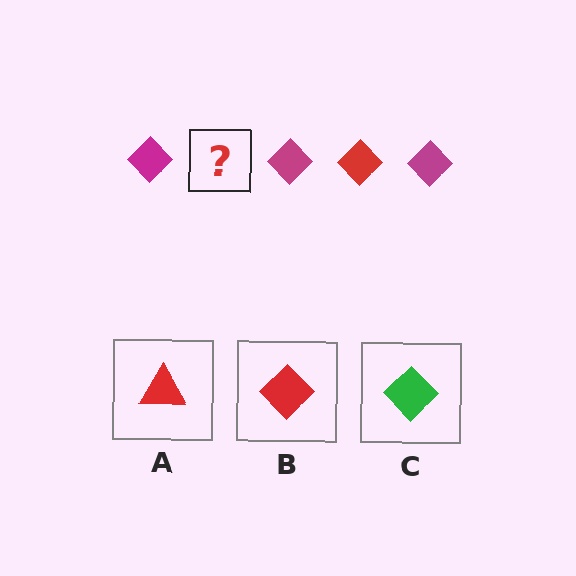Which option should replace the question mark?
Option B.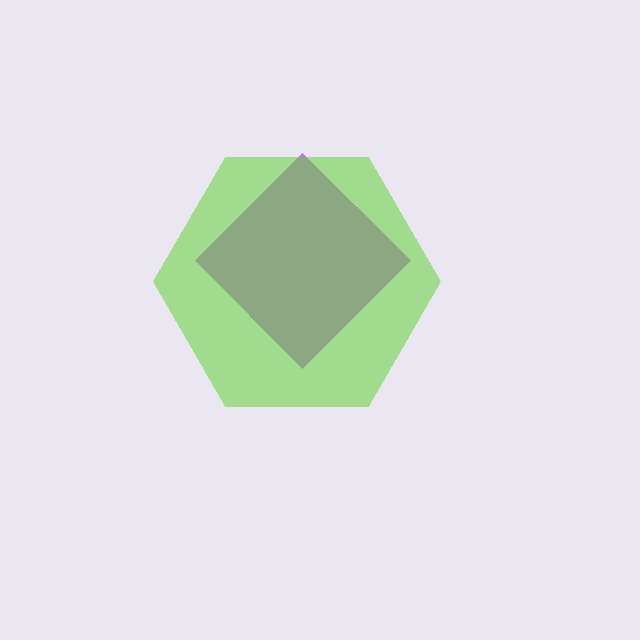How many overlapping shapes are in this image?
There are 2 overlapping shapes in the image.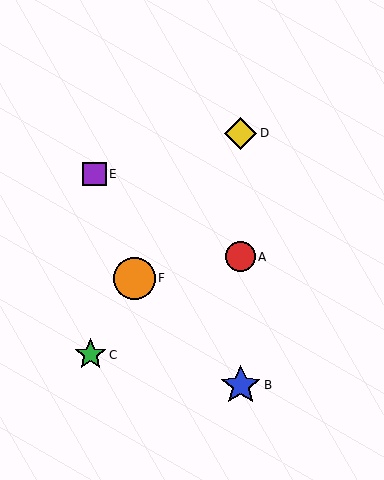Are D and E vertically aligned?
No, D is at x≈241 and E is at x≈94.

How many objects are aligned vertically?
3 objects (A, B, D) are aligned vertically.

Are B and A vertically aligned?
Yes, both are at x≈241.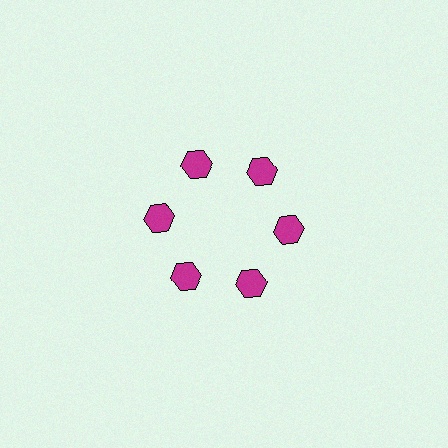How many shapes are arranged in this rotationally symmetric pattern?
There are 6 shapes, arranged in 6 groups of 1.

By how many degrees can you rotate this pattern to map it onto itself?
The pattern maps onto itself every 60 degrees of rotation.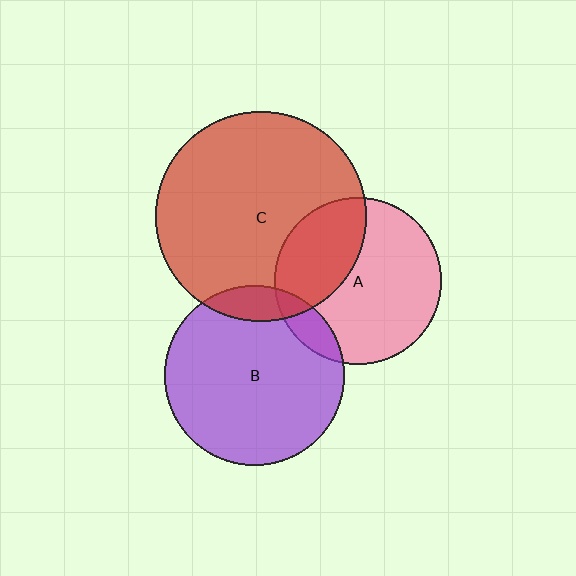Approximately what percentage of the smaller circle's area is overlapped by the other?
Approximately 35%.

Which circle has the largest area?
Circle C (red).